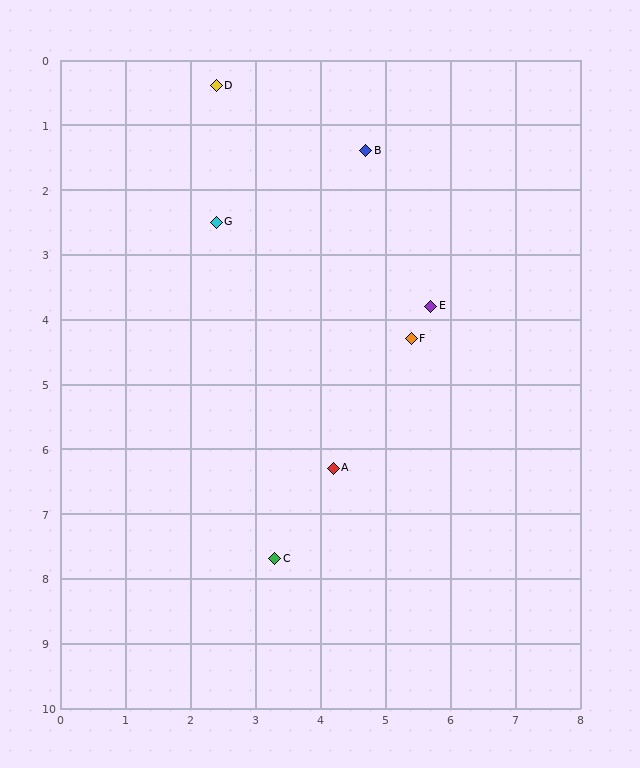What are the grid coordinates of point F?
Point F is at approximately (5.4, 4.3).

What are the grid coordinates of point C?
Point C is at approximately (3.3, 7.7).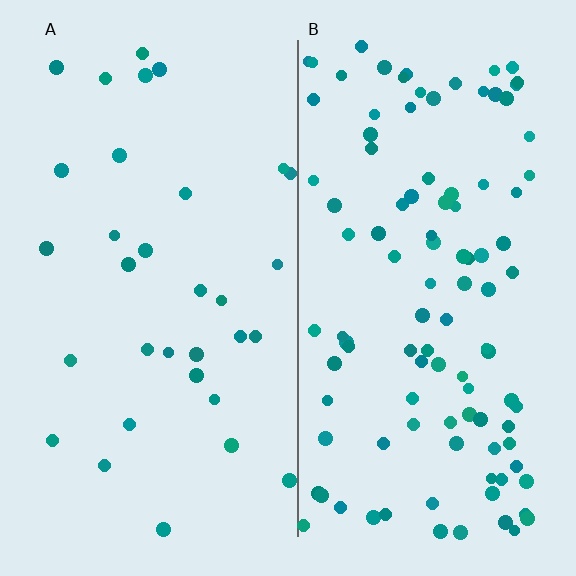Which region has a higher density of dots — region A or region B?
B (the right).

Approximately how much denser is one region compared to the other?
Approximately 3.3× — region B over region A.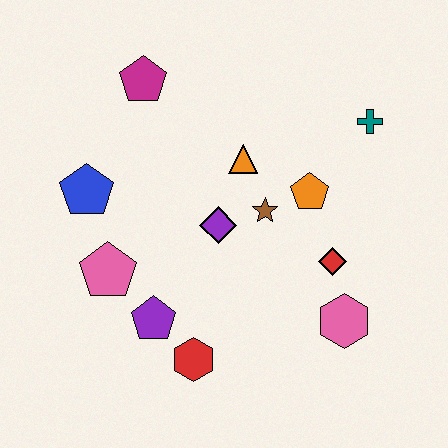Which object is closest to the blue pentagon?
The pink pentagon is closest to the blue pentagon.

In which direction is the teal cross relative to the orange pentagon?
The teal cross is above the orange pentagon.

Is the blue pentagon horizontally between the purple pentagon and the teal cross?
No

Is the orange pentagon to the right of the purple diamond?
Yes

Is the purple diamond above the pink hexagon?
Yes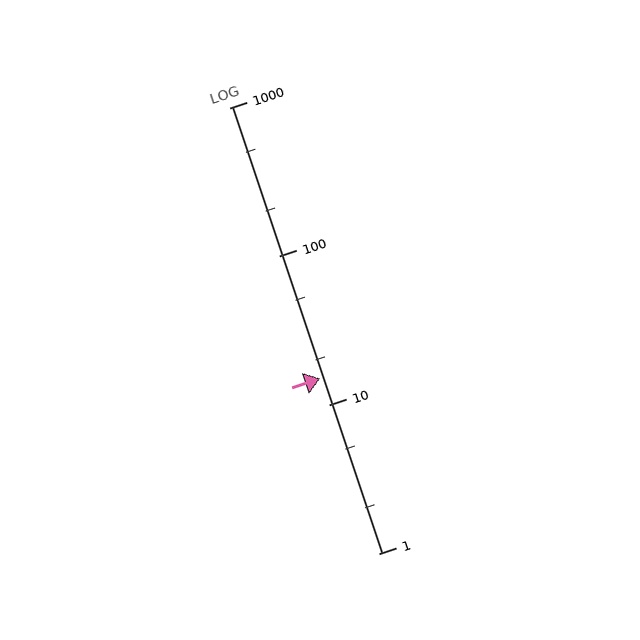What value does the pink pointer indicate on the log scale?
The pointer indicates approximately 15.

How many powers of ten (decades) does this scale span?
The scale spans 3 decades, from 1 to 1000.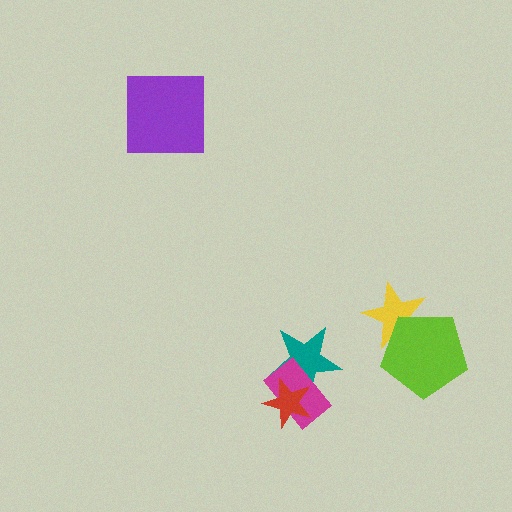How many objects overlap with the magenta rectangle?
2 objects overlap with the magenta rectangle.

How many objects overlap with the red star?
2 objects overlap with the red star.